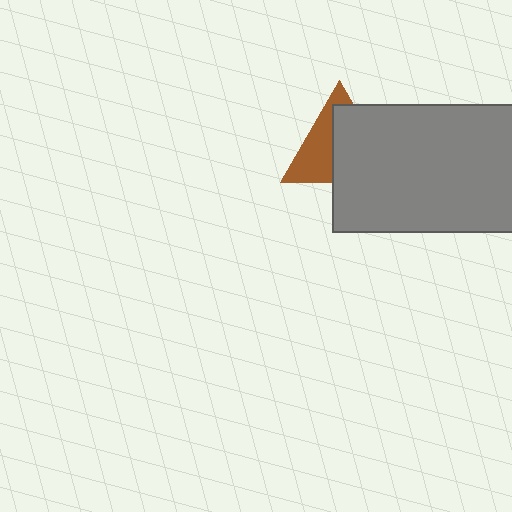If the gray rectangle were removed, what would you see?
You would see the complete brown triangle.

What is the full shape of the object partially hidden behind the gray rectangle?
The partially hidden object is a brown triangle.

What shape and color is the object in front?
The object in front is a gray rectangle.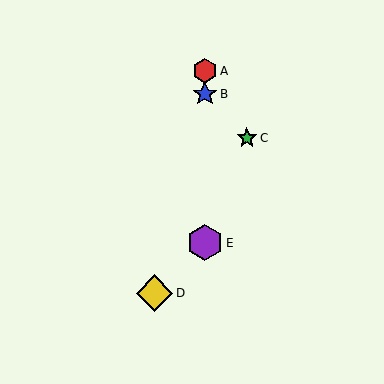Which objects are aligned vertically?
Objects A, B, E are aligned vertically.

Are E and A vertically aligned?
Yes, both are at x≈205.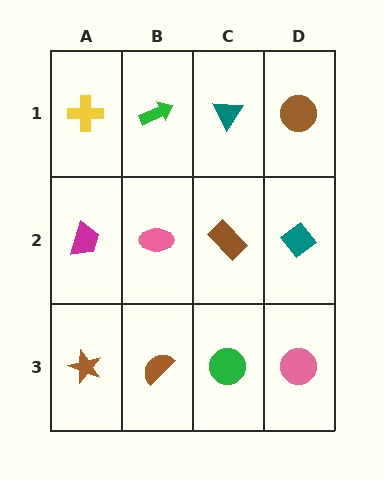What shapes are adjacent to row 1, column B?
A pink ellipse (row 2, column B), a yellow cross (row 1, column A), a teal triangle (row 1, column C).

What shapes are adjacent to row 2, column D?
A brown circle (row 1, column D), a pink circle (row 3, column D), a brown rectangle (row 2, column C).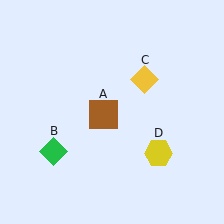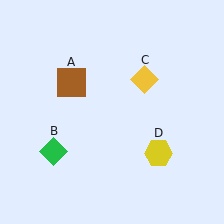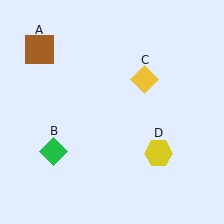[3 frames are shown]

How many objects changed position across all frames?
1 object changed position: brown square (object A).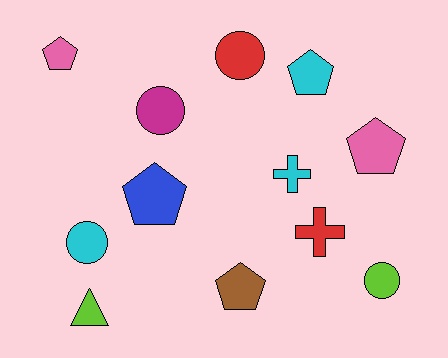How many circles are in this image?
There are 4 circles.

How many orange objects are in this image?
There are no orange objects.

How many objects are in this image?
There are 12 objects.